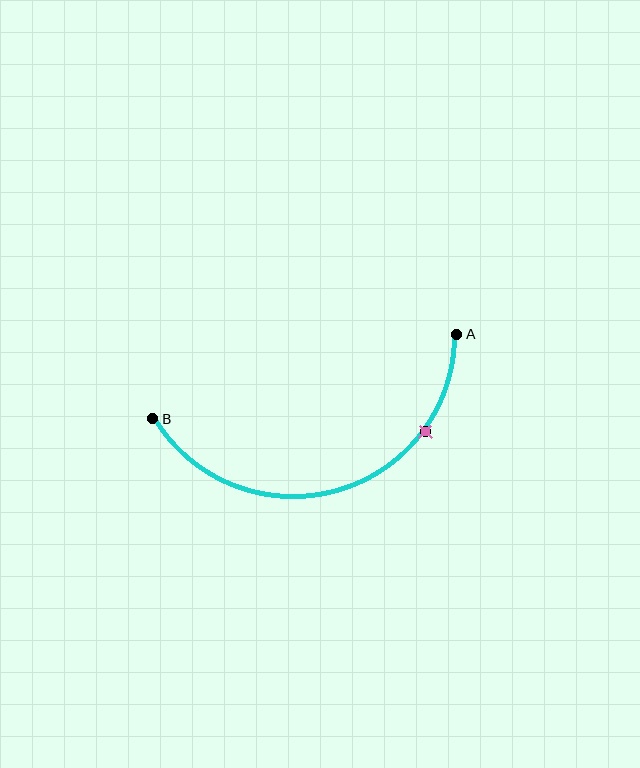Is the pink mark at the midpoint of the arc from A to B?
No. The pink mark lies on the arc but is closer to endpoint A. The arc midpoint would be at the point on the curve equidistant along the arc from both A and B.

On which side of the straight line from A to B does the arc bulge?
The arc bulges below the straight line connecting A and B.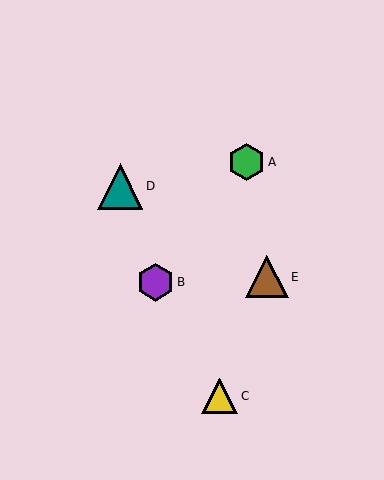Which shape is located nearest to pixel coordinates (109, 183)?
The teal triangle (labeled D) at (120, 186) is nearest to that location.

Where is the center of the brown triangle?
The center of the brown triangle is at (267, 277).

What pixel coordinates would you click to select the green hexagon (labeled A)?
Click at (246, 162) to select the green hexagon A.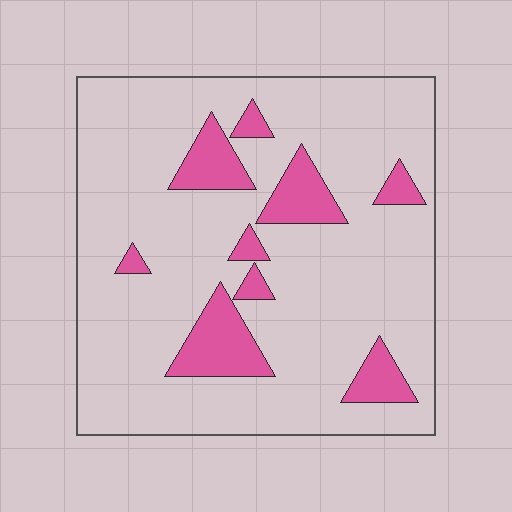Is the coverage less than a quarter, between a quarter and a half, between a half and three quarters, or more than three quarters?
Less than a quarter.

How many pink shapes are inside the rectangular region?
9.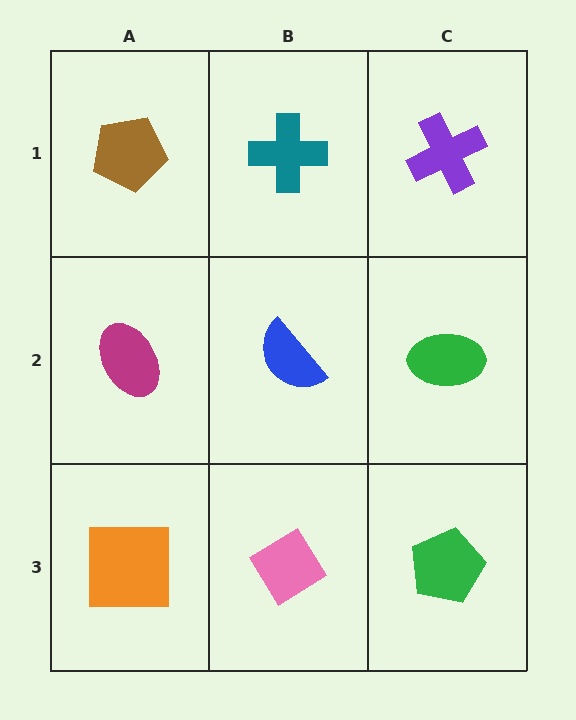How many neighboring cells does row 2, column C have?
3.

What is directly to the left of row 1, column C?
A teal cross.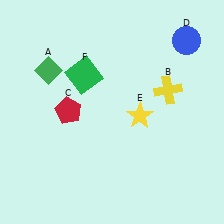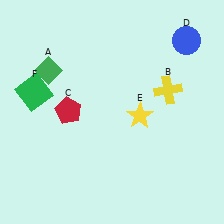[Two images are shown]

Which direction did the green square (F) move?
The green square (F) moved left.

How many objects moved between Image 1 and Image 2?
1 object moved between the two images.